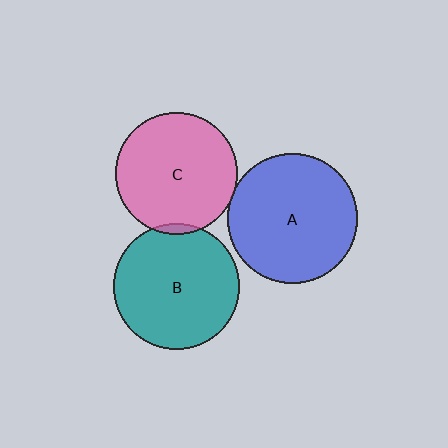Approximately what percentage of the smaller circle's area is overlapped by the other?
Approximately 5%.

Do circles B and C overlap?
Yes.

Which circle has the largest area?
Circle A (blue).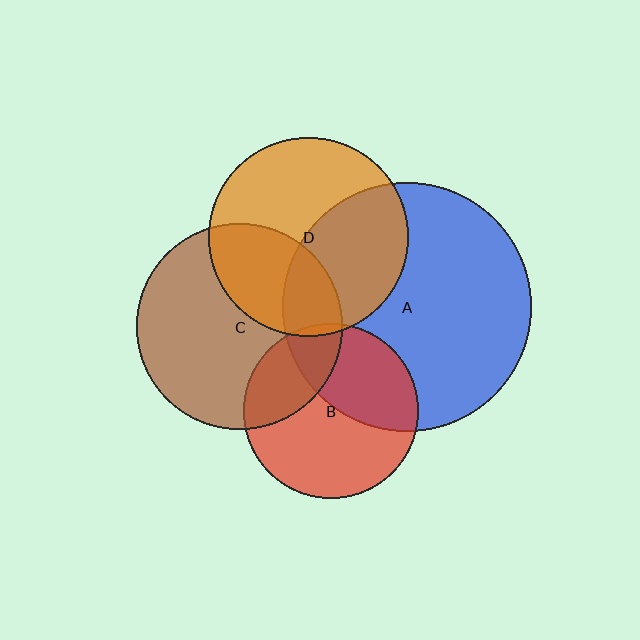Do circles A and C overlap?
Yes.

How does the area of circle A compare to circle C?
Approximately 1.5 times.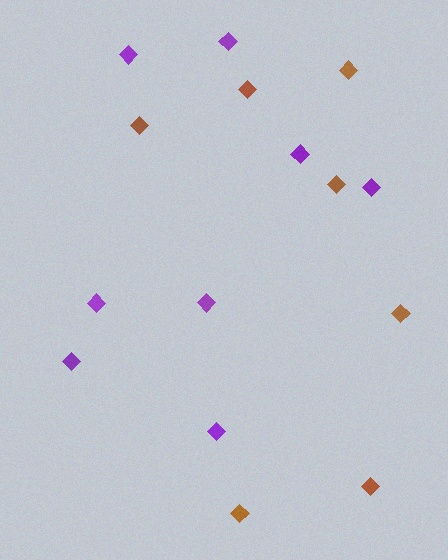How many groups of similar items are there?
There are 2 groups: one group of purple diamonds (8) and one group of brown diamonds (7).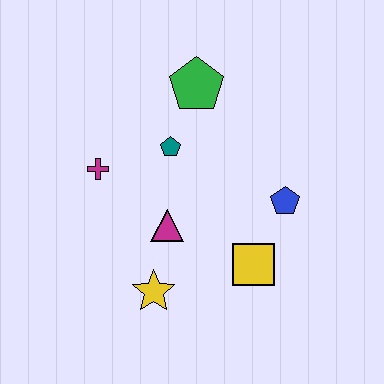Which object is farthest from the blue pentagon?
The magenta cross is farthest from the blue pentagon.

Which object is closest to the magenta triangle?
The yellow star is closest to the magenta triangle.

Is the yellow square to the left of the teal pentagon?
No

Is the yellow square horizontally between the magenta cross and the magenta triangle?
No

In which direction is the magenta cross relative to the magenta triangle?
The magenta cross is to the left of the magenta triangle.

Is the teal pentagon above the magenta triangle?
Yes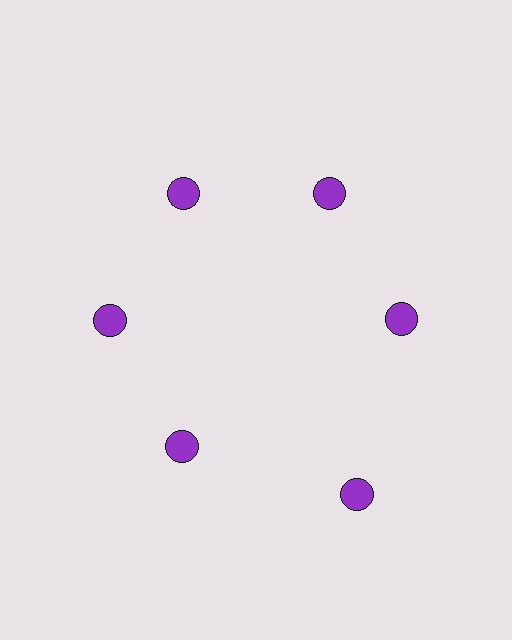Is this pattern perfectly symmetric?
No. The 6 purple circles are arranged in a ring, but one element near the 5 o'clock position is pushed outward from the center, breaking the 6-fold rotational symmetry.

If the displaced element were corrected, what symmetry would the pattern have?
It would have 6-fold rotational symmetry — the pattern would map onto itself every 60 degrees.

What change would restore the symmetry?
The symmetry would be restored by moving it inward, back onto the ring so that all 6 circles sit at equal angles and equal distance from the center.